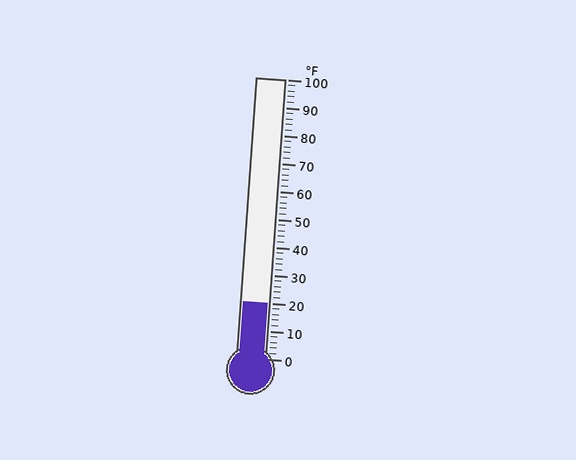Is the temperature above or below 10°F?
The temperature is above 10°F.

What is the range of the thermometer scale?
The thermometer scale ranges from 0°F to 100°F.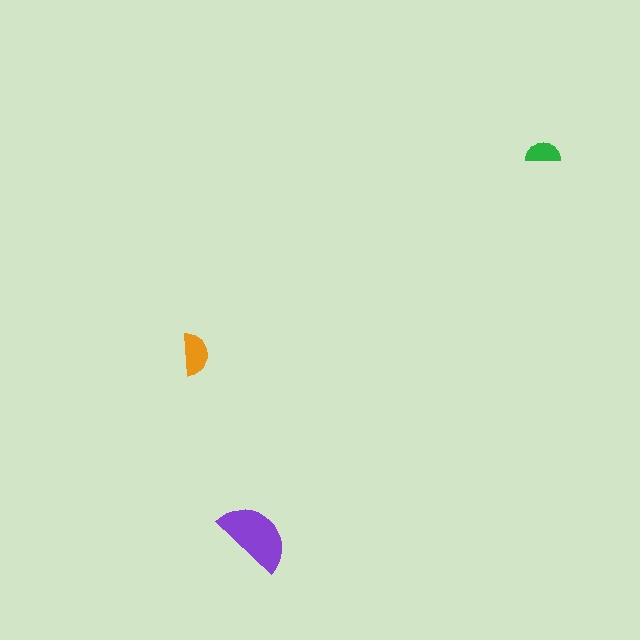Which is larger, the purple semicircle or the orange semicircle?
The purple one.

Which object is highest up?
The green semicircle is topmost.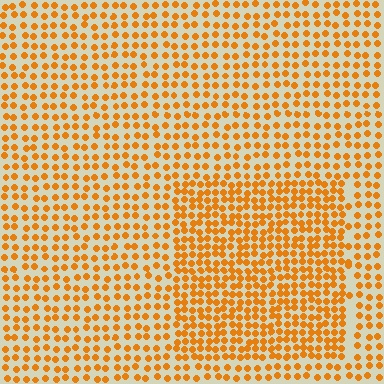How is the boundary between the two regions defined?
The boundary is defined by a change in element density (approximately 1.6x ratio). All elements are the same color, size, and shape.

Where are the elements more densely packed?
The elements are more densely packed inside the rectangle boundary.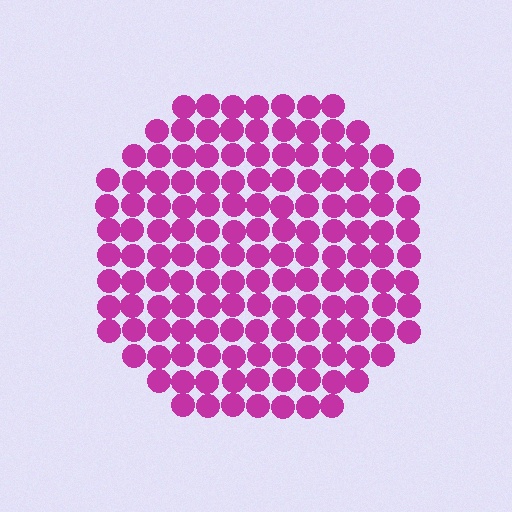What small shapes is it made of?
It is made of small circles.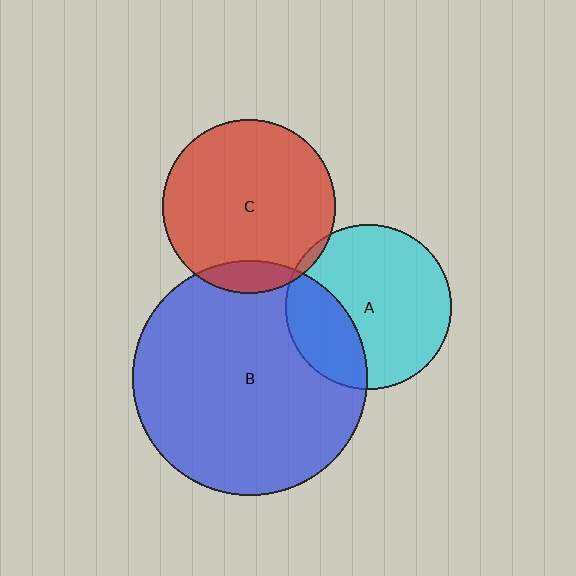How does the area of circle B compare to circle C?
Approximately 1.8 times.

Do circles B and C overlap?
Yes.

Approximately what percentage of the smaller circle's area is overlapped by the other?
Approximately 10%.